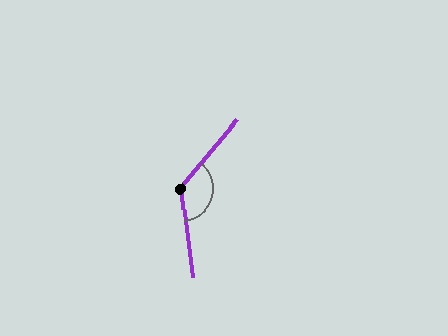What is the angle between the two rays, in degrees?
Approximately 133 degrees.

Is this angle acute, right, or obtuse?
It is obtuse.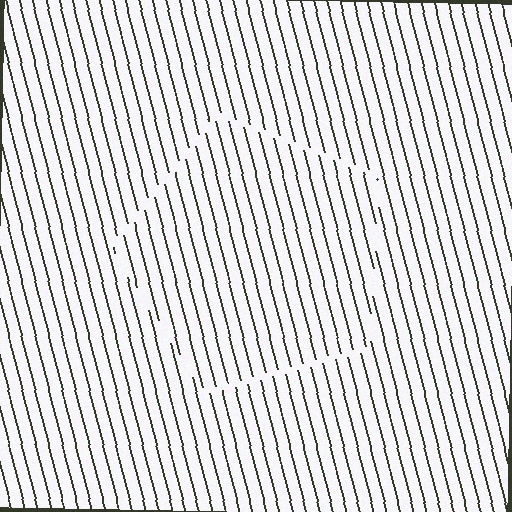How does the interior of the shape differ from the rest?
The interior of the shape contains the same grating, shifted by half a period — the contour is defined by the phase discontinuity where line-ends from the inner and outer gratings abut.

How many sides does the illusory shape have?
5 sides — the line-ends trace a pentagon.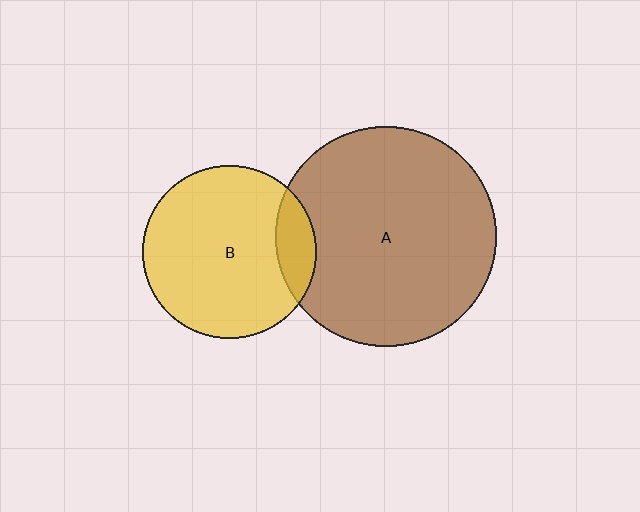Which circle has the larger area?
Circle A (brown).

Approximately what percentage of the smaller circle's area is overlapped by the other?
Approximately 15%.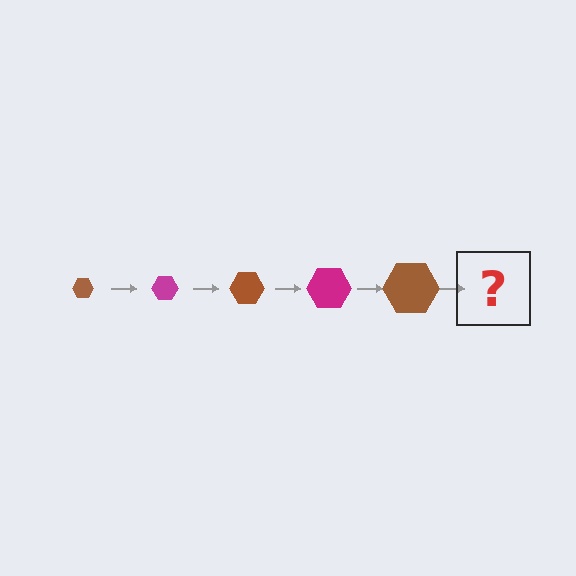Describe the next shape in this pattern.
It should be a magenta hexagon, larger than the previous one.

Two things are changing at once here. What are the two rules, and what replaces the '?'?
The two rules are that the hexagon grows larger each step and the color cycles through brown and magenta. The '?' should be a magenta hexagon, larger than the previous one.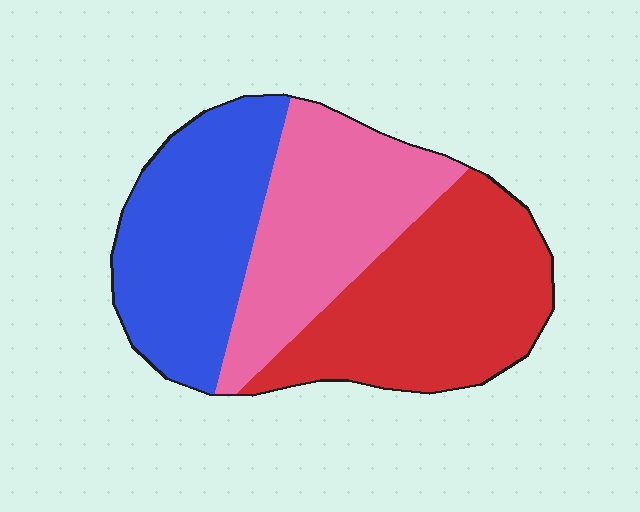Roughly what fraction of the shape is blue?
Blue takes up between a quarter and a half of the shape.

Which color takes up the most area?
Red, at roughly 35%.